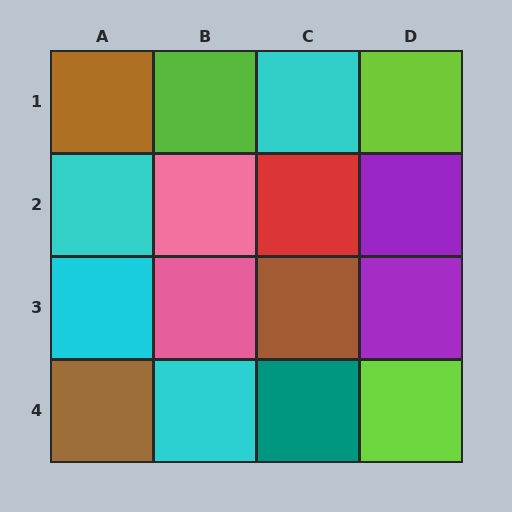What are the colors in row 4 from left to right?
Brown, cyan, teal, lime.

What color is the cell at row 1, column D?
Lime.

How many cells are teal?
1 cell is teal.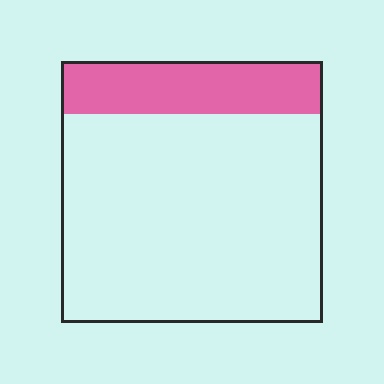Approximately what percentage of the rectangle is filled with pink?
Approximately 20%.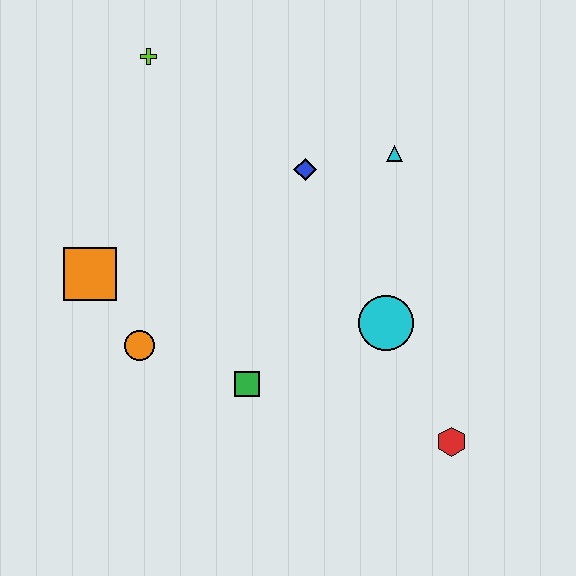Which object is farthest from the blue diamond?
The red hexagon is farthest from the blue diamond.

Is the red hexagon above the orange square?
No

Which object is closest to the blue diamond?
The cyan triangle is closest to the blue diamond.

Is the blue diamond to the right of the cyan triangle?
No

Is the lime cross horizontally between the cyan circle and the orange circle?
Yes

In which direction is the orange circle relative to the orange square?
The orange circle is below the orange square.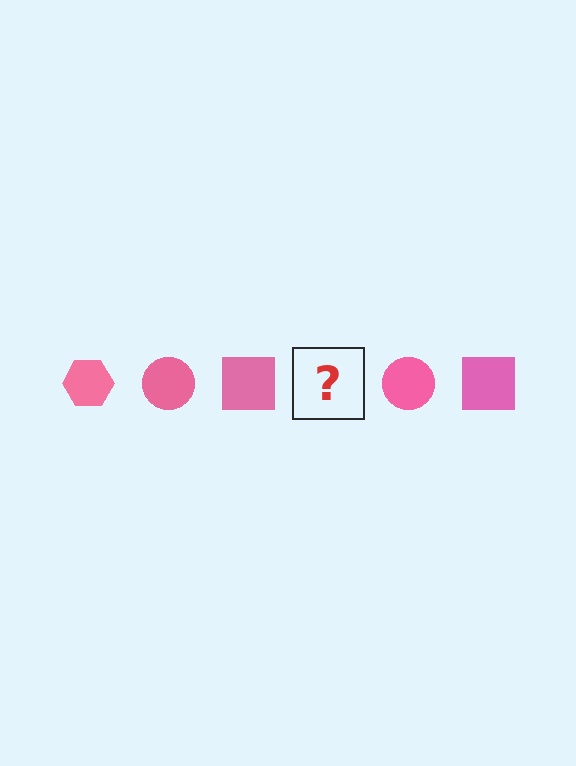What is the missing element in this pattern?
The missing element is a pink hexagon.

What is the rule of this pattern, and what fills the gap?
The rule is that the pattern cycles through hexagon, circle, square shapes in pink. The gap should be filled with a pink hexagon.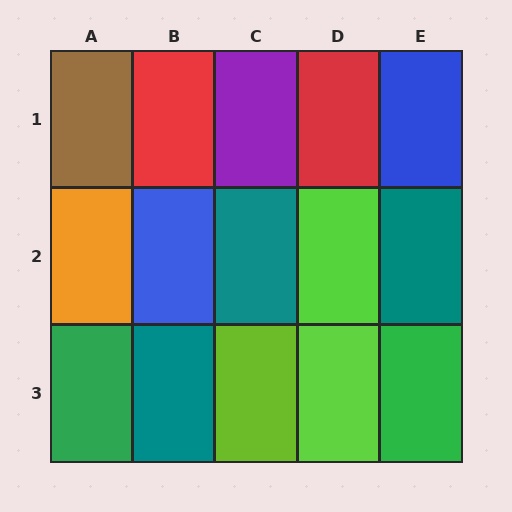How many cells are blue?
2 cells are blue.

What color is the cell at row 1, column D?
Red.